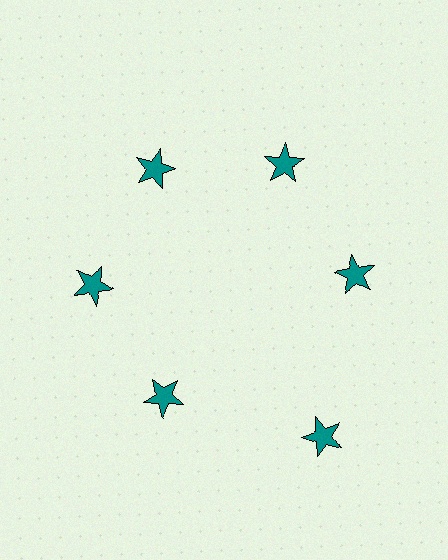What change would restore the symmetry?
The symmetry would be restored by moving it inward, back onto the ring so that all 6 stars sit at equal angles and equal distance from the center.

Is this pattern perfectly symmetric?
No. The 6 teal stars are arranged in a ring, but one element near the 5 o'clock position is pushed outward from the center, breaking the 6-fold rotational symmetry.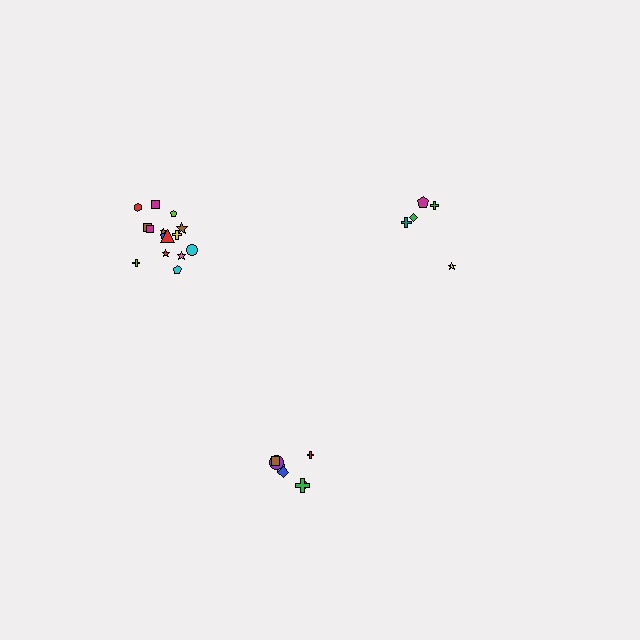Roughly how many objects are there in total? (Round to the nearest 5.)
Roughly 25 objects in total.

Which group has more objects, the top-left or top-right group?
The top-left group.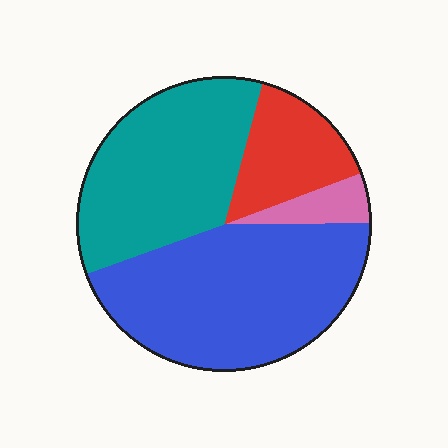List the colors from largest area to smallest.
From largest to smallest: blue, teal, red, pink.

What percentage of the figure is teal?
Teal takes up about one third (1/3) of the figure.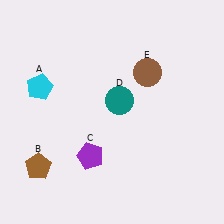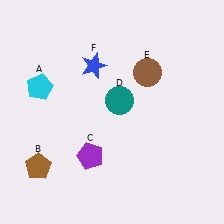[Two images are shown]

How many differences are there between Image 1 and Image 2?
There is 1 difference between the two images.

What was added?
A blue star (F) was added in Image 2.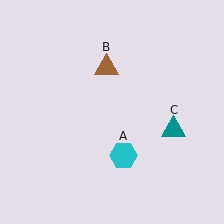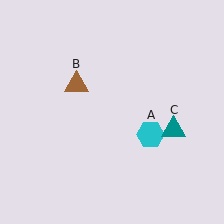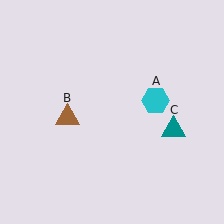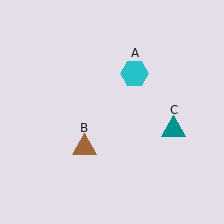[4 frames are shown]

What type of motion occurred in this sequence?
The cyan hexagon (object A), brown triangle (object B) rotated counterclockwise around the center of the scene.